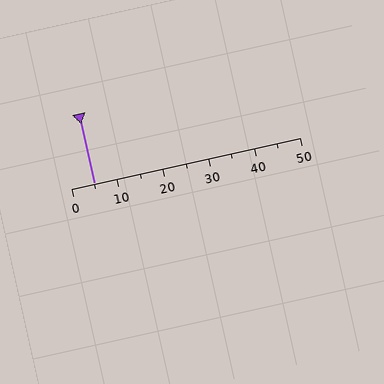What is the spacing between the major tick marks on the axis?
The major ticks are spaced 10 apart.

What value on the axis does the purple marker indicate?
The marker indicates approximately 5.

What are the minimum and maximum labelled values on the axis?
The axis runs from 0 to 50.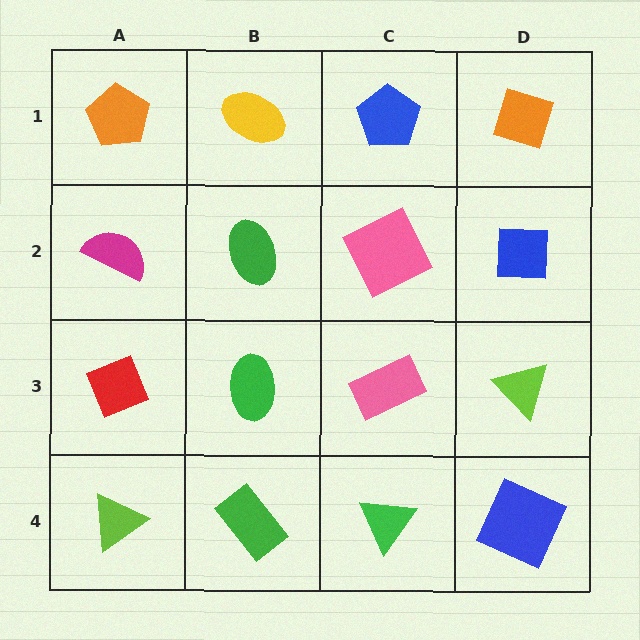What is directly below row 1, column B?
A green ellipse.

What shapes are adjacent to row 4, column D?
A lime triangle (row 3, column D), a green triangle (row 4, column C).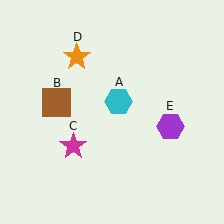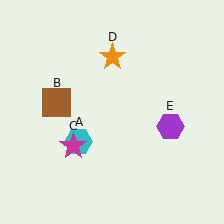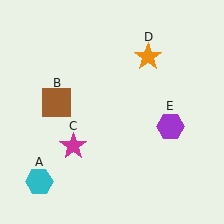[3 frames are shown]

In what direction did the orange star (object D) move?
The orange star (object D) moved right.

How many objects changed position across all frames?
2 objects changed position: cyan hexagon (object A), orange star (object D).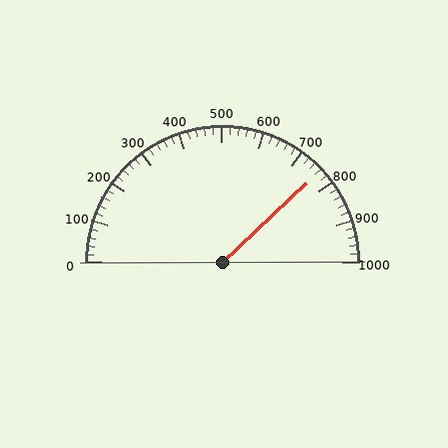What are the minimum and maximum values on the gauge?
The gauge ranges from 0 to 1000.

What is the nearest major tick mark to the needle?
The nearest major tick mark is 800.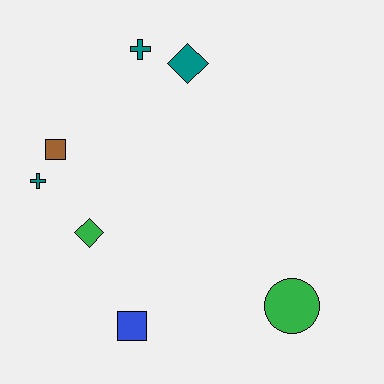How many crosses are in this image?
There are 2 crosses.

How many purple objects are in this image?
There are no purple objects.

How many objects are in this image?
There are 7 objects.